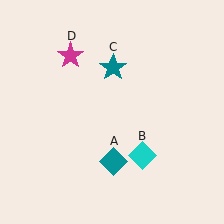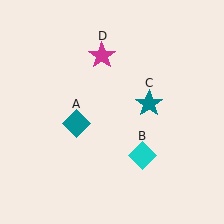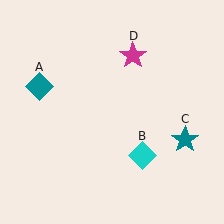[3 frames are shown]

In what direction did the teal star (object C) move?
The teal star (object C) moved down and to the right.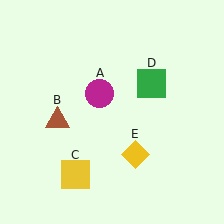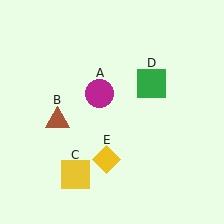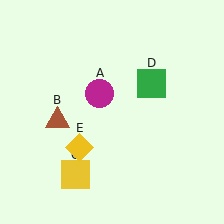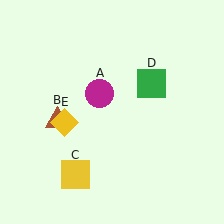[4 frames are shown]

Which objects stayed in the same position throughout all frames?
Magenta circle (object A) and brown triangle (object B) and yellow square (object C) and green square (object D) remained stationary.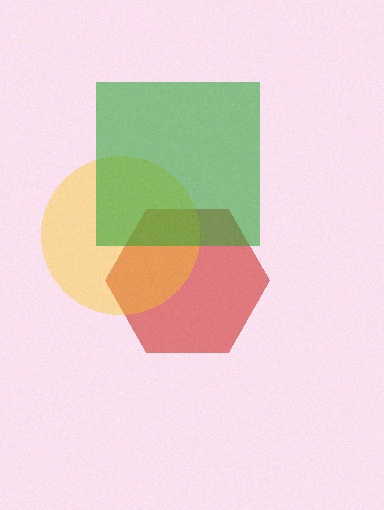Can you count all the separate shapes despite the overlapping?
Yes, there are 3 separate shapes.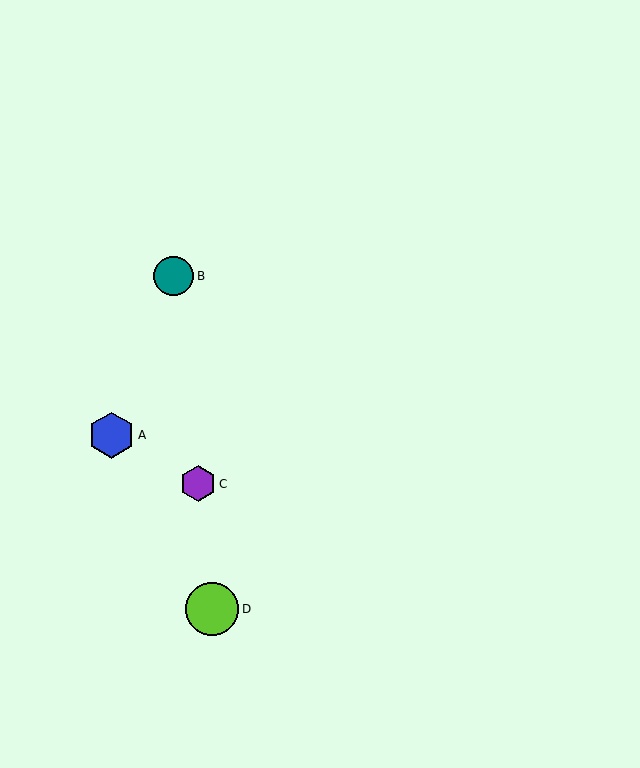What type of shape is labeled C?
Shape C is a purple hexagon.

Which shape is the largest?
The lime circle (labeled D) is the largest.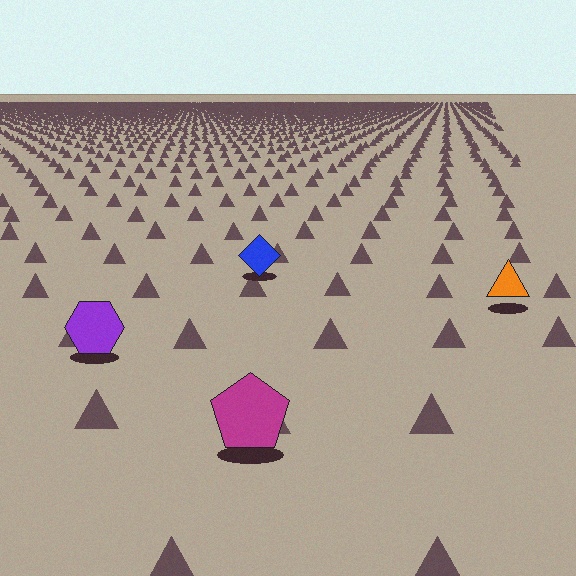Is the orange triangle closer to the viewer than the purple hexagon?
No. The purple hexagon is closer — you can tell from the texture gradient: the ground texture is coarser near it.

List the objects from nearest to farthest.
From nearest to farthest: the magenta pentagon, the purple hexagon, the orange triangle, the blue diamond.